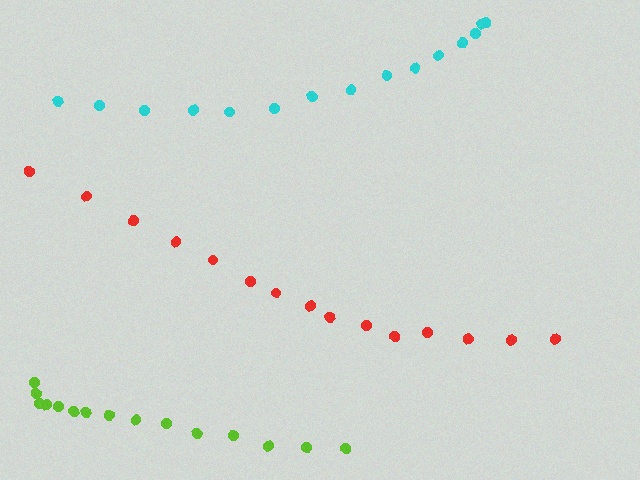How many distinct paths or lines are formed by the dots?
There are 3 distinct paths.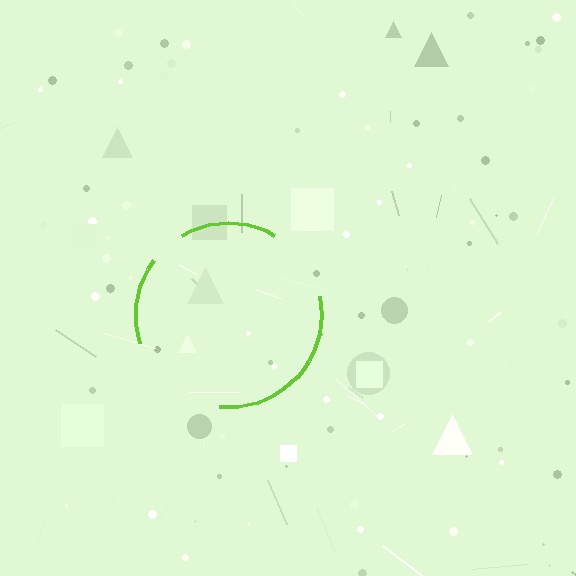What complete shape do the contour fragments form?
The contour fragments form a circle.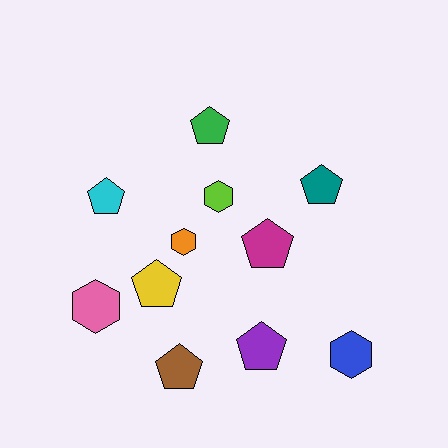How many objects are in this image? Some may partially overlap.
There are 11 objects.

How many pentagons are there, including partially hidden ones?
There are 7 pentagons.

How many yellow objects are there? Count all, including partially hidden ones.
There is 1 yellow object.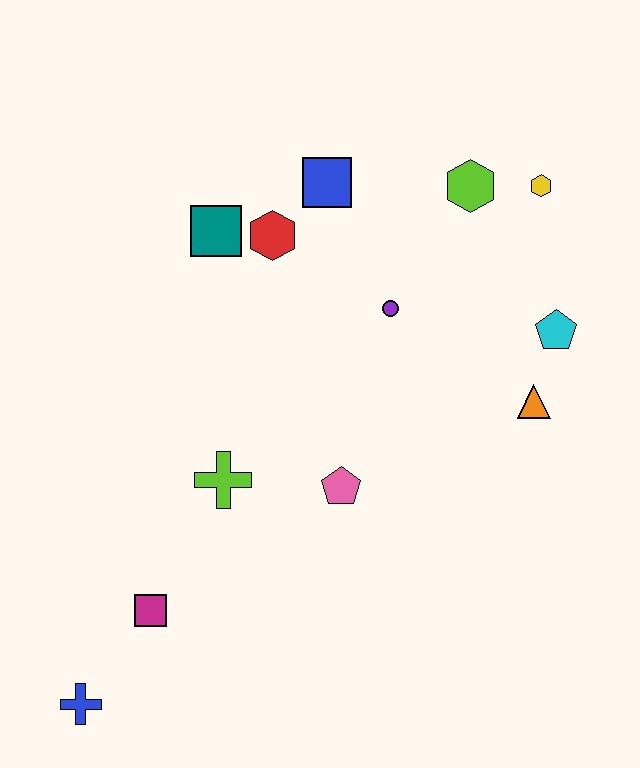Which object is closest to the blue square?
The red hexagon is closest to the blue square.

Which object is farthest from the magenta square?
The yellow hexagon is farthest from the magenta square.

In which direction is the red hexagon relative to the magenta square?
The red hexagon is above the magenta square.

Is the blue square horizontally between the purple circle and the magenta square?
Yes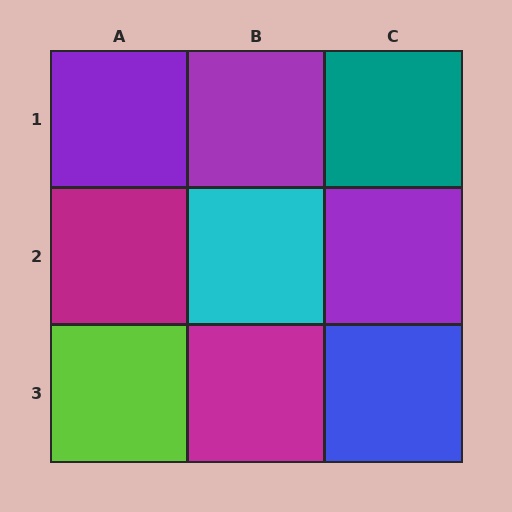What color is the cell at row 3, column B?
Magenta.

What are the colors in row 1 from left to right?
Purple, purple, teal.